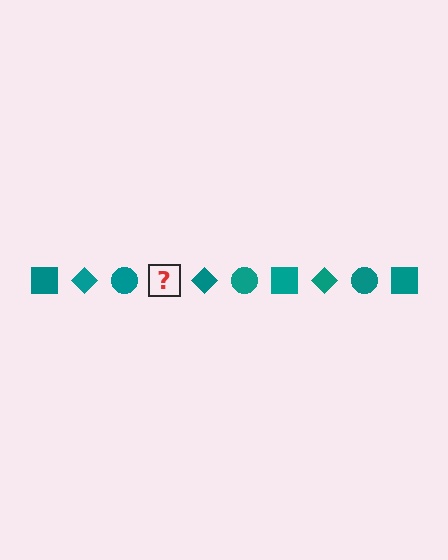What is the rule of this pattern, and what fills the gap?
The rule is that the pattern cycles through square, diamond, circle shapes in teal. The gap should be filled with a teal square.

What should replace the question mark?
The question mark should be replaced with a teal square.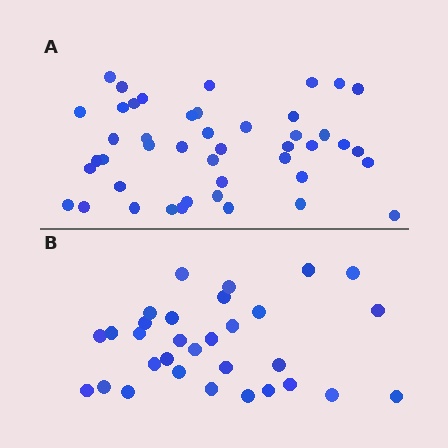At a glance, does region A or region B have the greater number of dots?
Region A (the top region) has more dots.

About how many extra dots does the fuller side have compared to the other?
Region A has approximately 15 more dots than region B.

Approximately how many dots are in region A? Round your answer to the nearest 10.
About 40 dots. (The exact count is 45, which rounds to 40.)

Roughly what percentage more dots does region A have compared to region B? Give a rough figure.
About 45% more.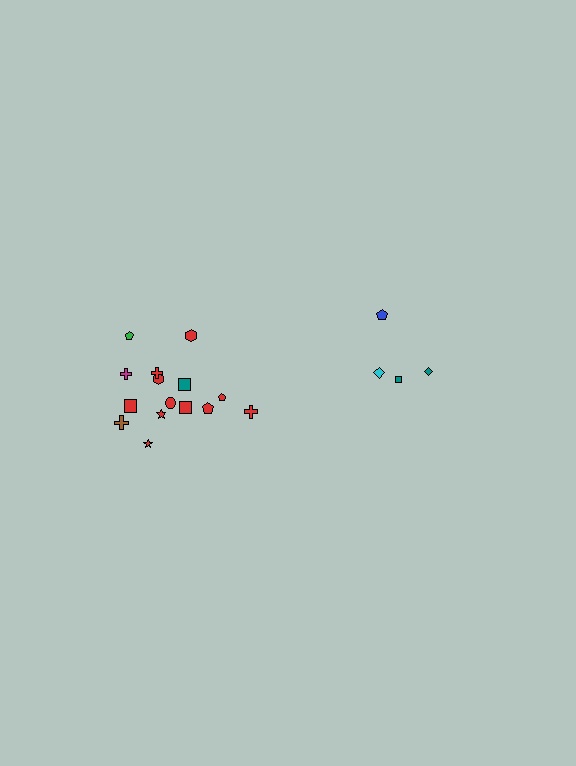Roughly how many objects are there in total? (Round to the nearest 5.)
Roughly 20 objects in total.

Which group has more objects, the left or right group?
The left group.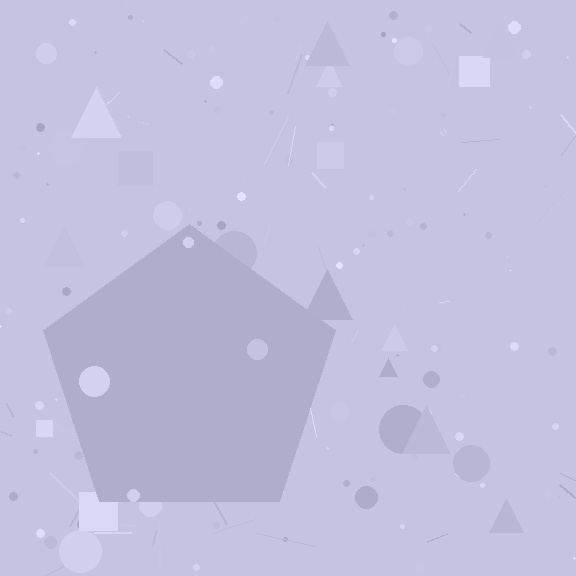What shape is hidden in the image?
A pentagon is hidden in the image.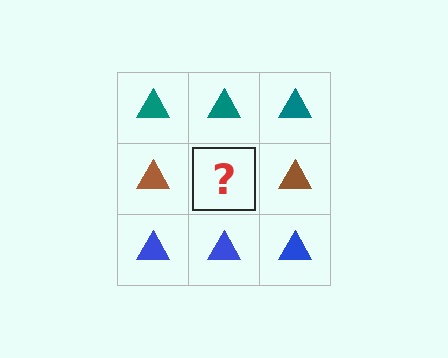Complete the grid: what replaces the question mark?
The question mark should be replaced with a brown triangle.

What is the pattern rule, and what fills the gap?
The rule is that each row has a consistent color. The gap should be filled with a brown triangle.